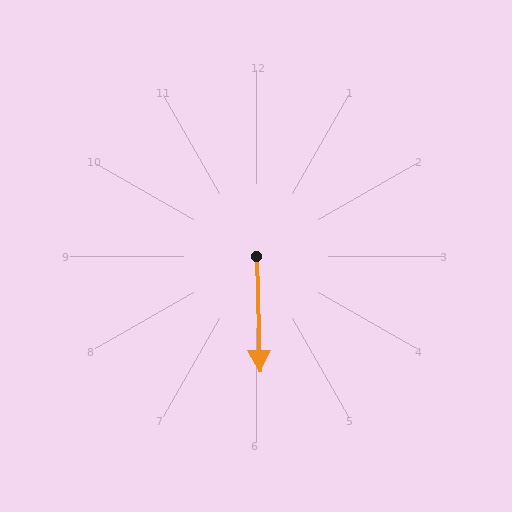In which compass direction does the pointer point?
South.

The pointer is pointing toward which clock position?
Roughly 6 o'clock.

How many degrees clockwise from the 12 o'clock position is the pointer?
Approximately 178 degrees.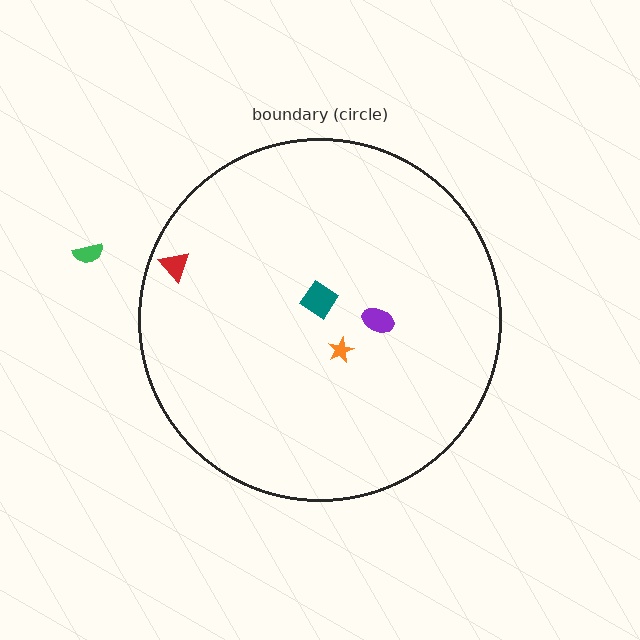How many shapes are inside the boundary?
4 inside, 1 outside.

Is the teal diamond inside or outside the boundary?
Inside.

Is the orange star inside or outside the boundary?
Inside.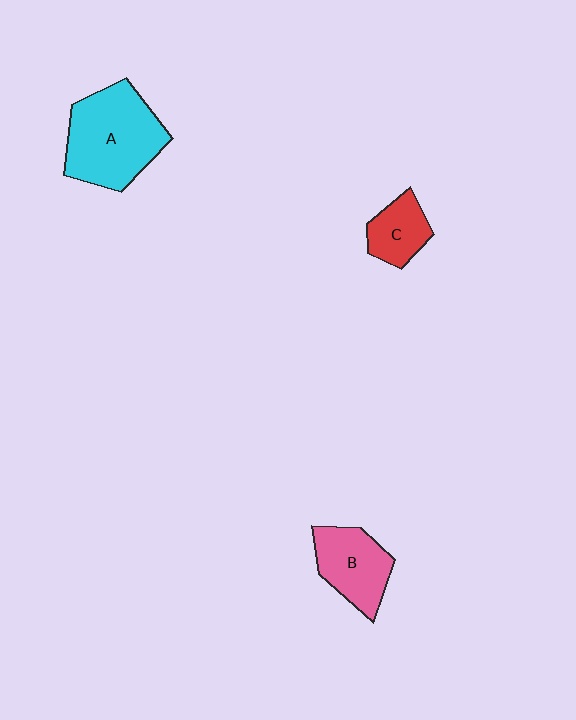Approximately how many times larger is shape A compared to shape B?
Approximately 1.6 times.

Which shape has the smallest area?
Shape C (red).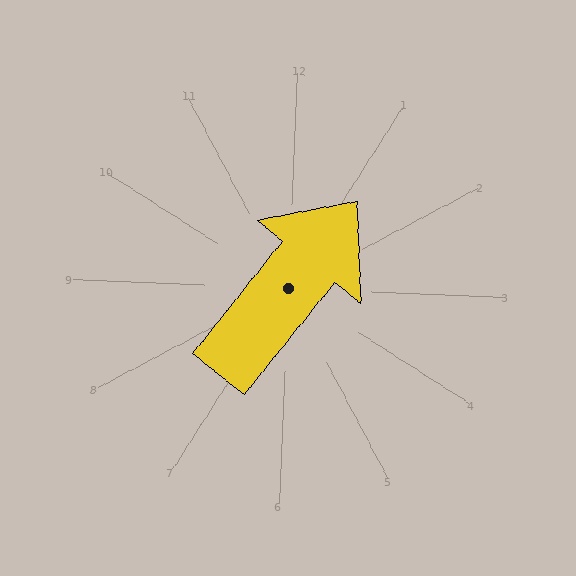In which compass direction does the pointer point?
Northeast.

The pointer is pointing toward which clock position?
Roughly 1 o'clock.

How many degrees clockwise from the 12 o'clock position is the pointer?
Approximately 36 degrees.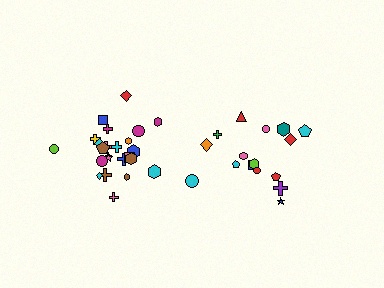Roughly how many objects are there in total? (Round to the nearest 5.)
Roughly 40 objects in total.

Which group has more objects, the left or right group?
The left group.